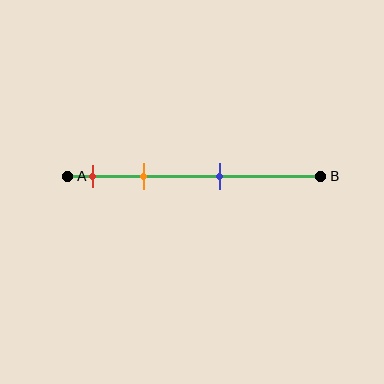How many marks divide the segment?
There are 3 marks dividing the segment.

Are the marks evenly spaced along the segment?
No, the marks are not evenly spaced.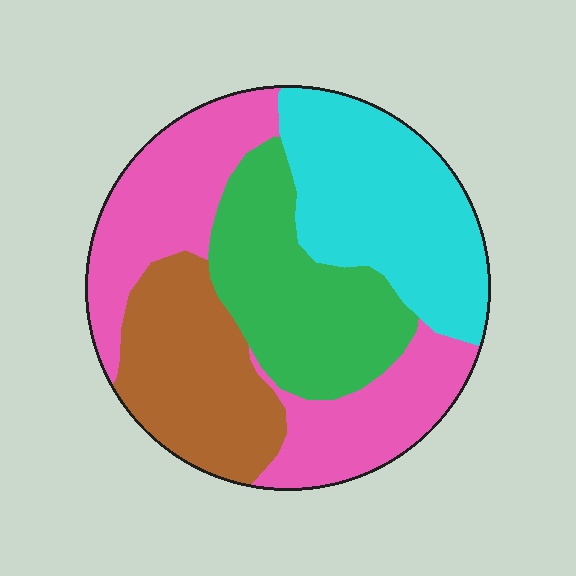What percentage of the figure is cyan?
Cyan covers roughly 25% of the figure.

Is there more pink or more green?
Pink.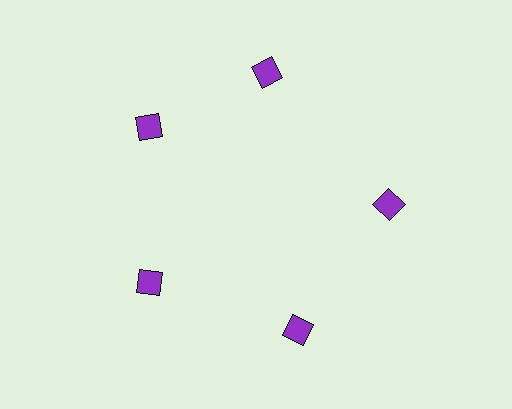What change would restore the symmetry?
The symmetry would be restored by rotating it back into even spacing with its neighbors so that all 5 squares sit at equal angles and equal distance from the center.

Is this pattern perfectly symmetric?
No. The 5 purple squares are arranged in a ring, but one element near the 1 o'clock position is rotated out of alignment along the ring, breaking the 5-fold rotational symmetry.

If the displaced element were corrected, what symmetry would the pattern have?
It would have 5-fold rotational symmetry — the pattern would map onto itself every 72 degrees.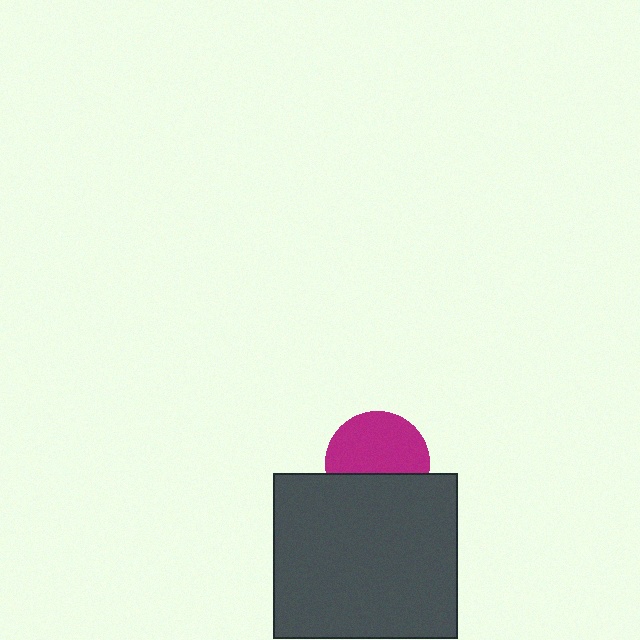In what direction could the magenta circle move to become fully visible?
The magenta circle could move up. That would shift it out from behind the dark gray rectangle entirely.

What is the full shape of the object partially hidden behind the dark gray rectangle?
The partially hidden object is a magenta circle.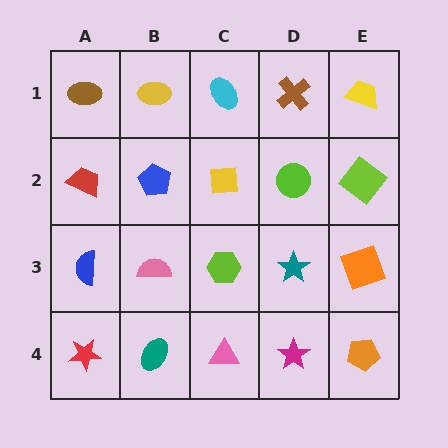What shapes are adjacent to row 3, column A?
A red trapezoid (row 2, column A), a red star (row 4, column A), a pink semicircle (row 3, column B).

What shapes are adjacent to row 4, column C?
A lime hexagon (row 3, column C), a teal ellipse (row 4, column B), a magenta star (row 4, column D).